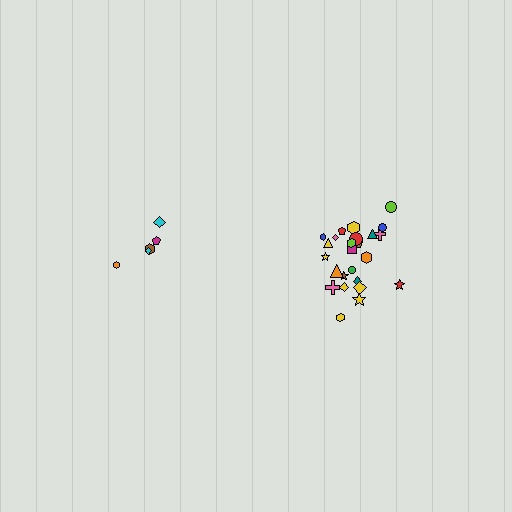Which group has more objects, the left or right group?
The right group.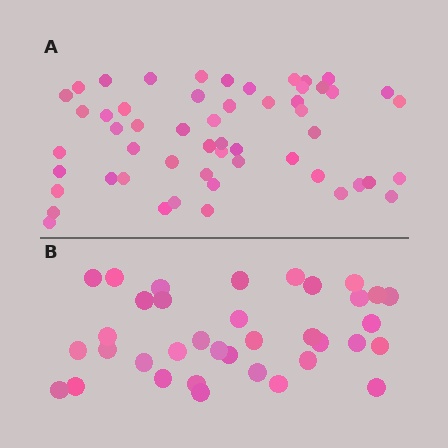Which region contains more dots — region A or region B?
Region A (the top region) has more dots.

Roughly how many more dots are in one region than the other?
Region A has approximately 20 more dots than region B.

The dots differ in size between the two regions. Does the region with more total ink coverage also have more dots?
No. Region B has more total ink coverage because its dots are larger, but region A actually contains more individual dots. Total area can be misleading — the number of items is what matters here.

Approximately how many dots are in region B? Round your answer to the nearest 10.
About 40 dots. (The exact count is 36, which rounds to 40.)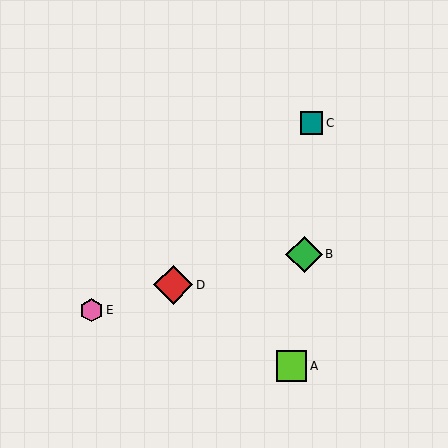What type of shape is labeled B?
Shape B is a green diamond.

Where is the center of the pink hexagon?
The center of the pink hexagon is at (91, 310).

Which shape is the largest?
The red diamond (labeled D) is the largest.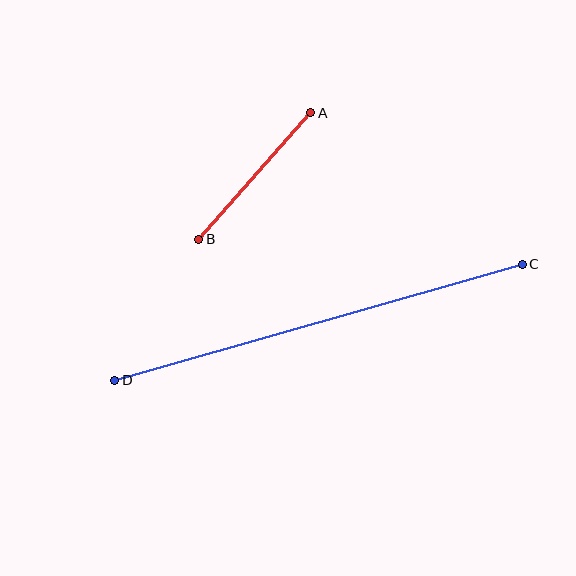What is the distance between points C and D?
The distance is approximately 424 pixels.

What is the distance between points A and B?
The distance is approximately 169 pixels.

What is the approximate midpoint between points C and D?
The midpoint is at approximately (318, 322) pixels.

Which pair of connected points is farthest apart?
Points C and D are farthest apart.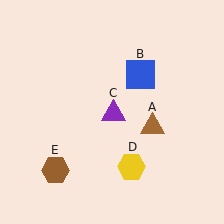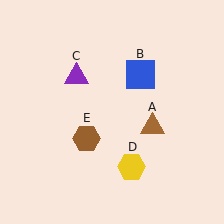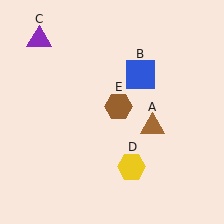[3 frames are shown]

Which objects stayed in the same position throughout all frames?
Brown triangle (object A) and blue square (object B) and yellow hexagon (object D) remained stationary.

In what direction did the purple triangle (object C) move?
The purple triangle (object C) moved up and to the left.